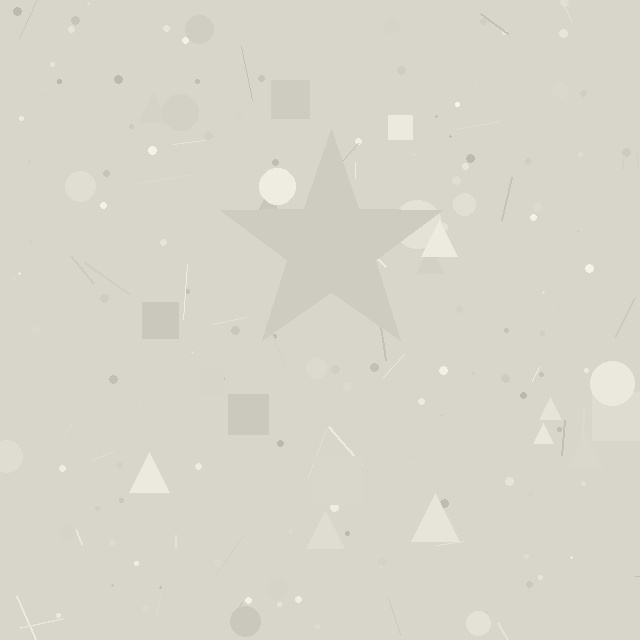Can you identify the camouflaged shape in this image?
The camouflaged shape is a star.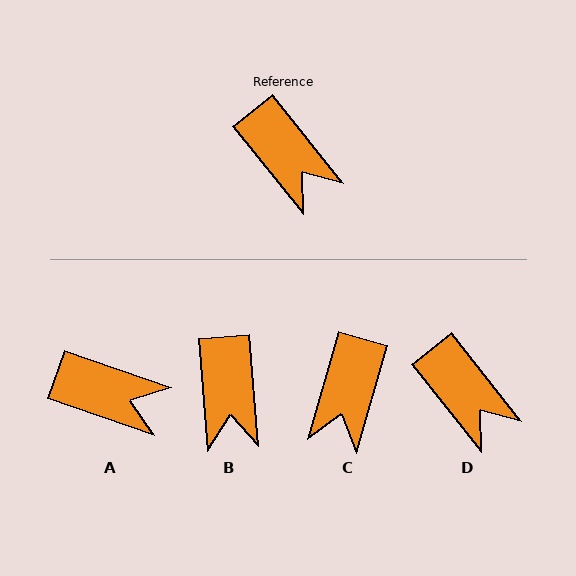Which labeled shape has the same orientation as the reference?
D.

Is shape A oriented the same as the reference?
No, it is off by about 32 degrees.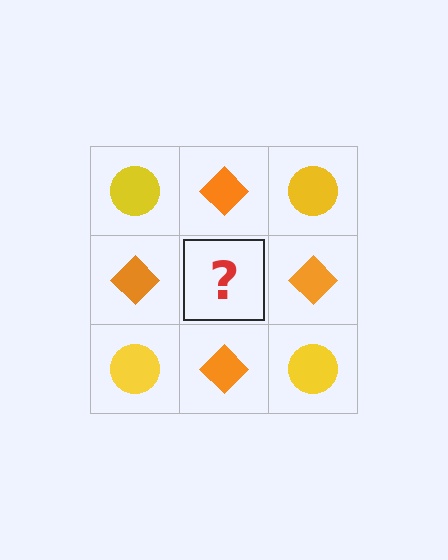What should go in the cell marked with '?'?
The missing cell should contain a yellow circle.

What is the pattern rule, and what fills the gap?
The rule is that it alternates yellow circle and orange diamond in a checkerboard pattern. The gap should be filled with a yellow circle.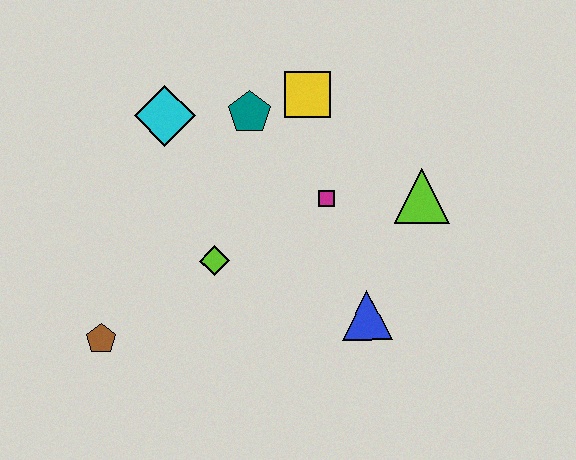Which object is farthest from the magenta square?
The brown pentagon is farthest from the magenta square.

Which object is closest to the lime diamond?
The magenta square is closest to the lime diamond.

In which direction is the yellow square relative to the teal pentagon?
The yellow square is to the right of the teal pentagon.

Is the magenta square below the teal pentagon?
Yes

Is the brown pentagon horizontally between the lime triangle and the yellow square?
No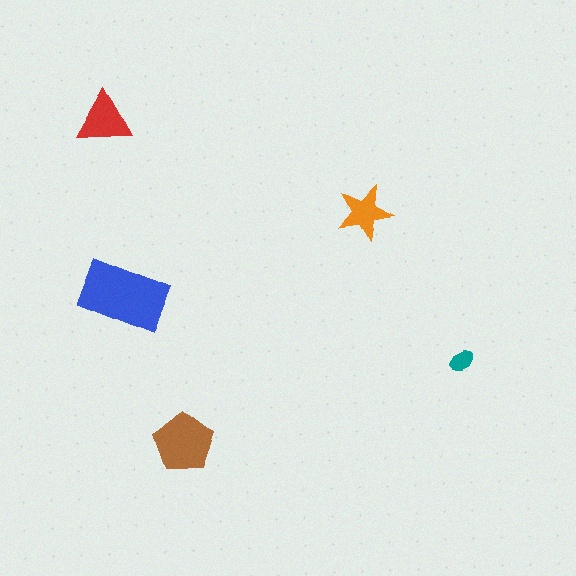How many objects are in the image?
There are 5 objects in the image.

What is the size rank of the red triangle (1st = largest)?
3rd.